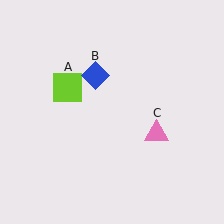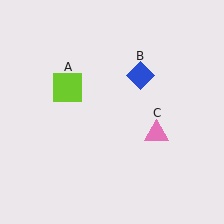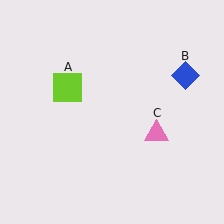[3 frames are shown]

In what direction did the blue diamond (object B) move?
The blue diamond (object B) moved right.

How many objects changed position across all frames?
1 object changed position: blue diamond (object B).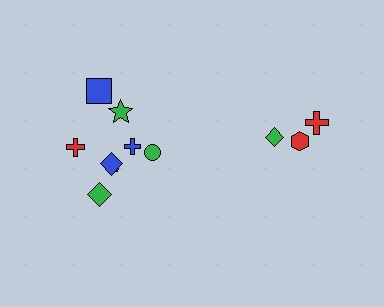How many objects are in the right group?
There are 3 objects.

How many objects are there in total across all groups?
There are 11 objects.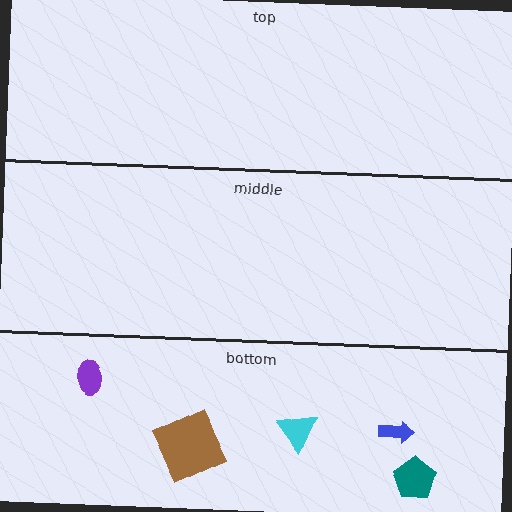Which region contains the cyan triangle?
The bottom region.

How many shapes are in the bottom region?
5.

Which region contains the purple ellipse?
The bottom region.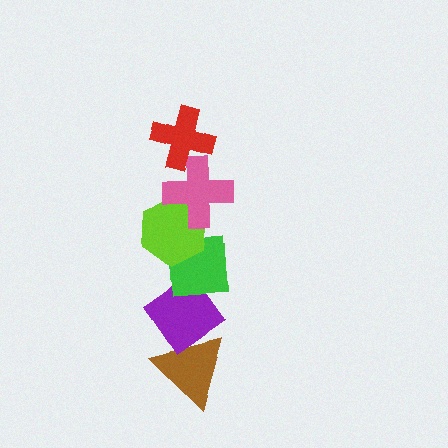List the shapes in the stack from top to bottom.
From top to bottom: the red cross, the pink cross, the lime hexagon, the green square, the purple diamond, the brown triangle.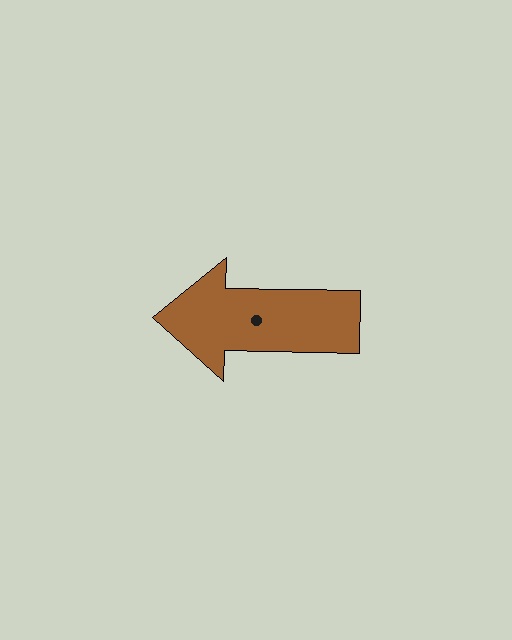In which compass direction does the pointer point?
West.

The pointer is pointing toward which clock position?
Roughly 9 o'clock.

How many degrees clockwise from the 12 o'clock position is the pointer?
Approximately 271 degrees.